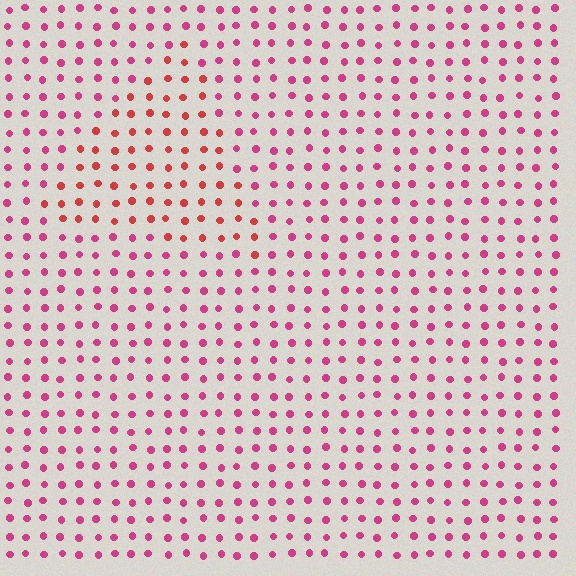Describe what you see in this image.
The image is filled with small magenta elements in a uniform arrangement. A triangle-shaped region is visible where the elements are tinted to a slightly different hue, forming a subtle color boundary.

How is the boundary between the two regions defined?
The boundary is defined purely by a slight shift in hue (about 29 degrees). Spacing, size, and orientation are identical on both sides.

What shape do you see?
I see a triangle.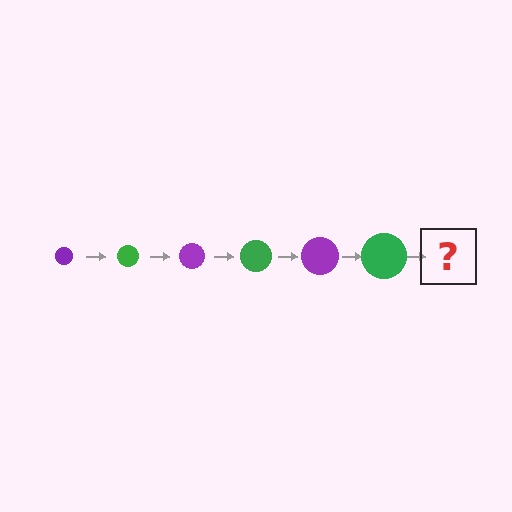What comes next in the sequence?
The next element should be a purple circle, larger than the previous one.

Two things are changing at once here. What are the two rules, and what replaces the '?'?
The two rules are that the circle grows larger each step and the color cycles through purple and green. The '?' should be a purple circle, larger than the previous one.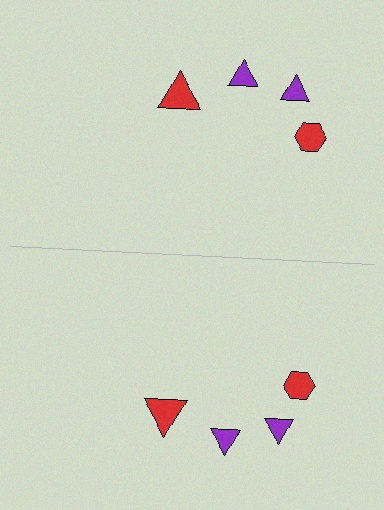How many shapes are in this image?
There are 8 shapes in this image.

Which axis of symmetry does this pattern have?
The pattern has a horizontal axis of symmetry running through the center of the image.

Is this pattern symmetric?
Yes, this pattern has bilateral (reflection) symmetry.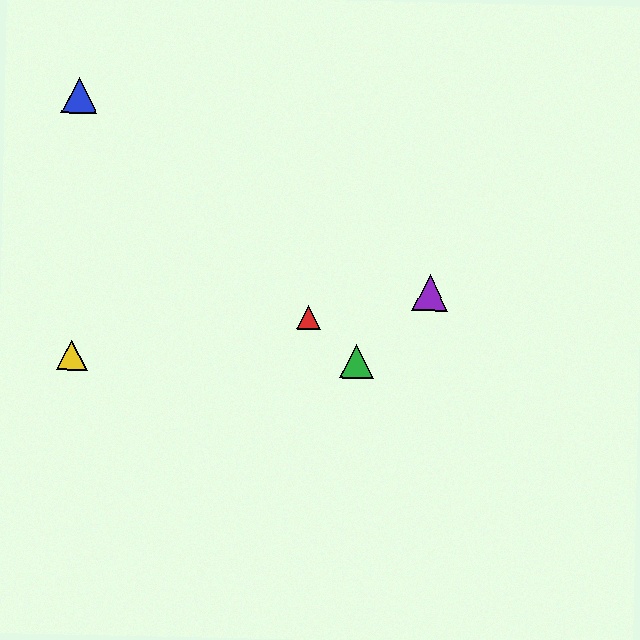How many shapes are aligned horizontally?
2 shapes (the green triangle, the yellow triangle) are aligned horizontally.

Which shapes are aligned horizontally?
The green triangle, the yellow triangle are aligned horizontally.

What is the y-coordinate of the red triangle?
The red triangle is at y≈318.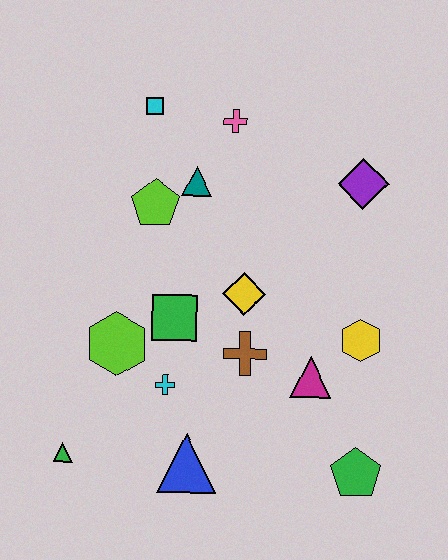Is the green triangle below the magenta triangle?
Yes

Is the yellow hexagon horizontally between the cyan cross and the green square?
No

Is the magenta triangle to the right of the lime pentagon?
Yes